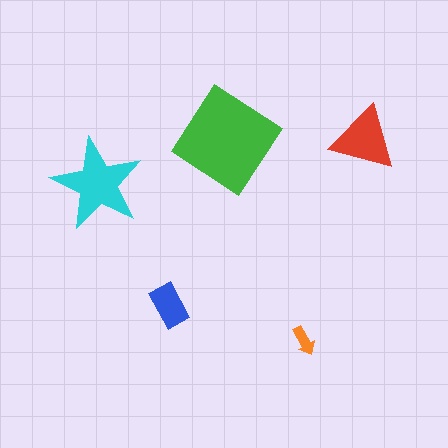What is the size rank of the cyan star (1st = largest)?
2nd.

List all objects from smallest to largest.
The orange arrow, the blue rectangle, the red triangle, the cyan star, the green diamond.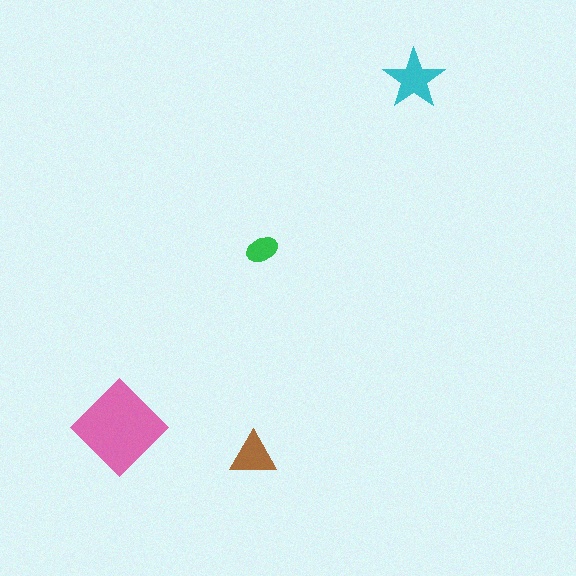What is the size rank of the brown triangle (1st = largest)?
3rd.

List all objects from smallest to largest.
The green ellipse, the brown triangle, the cyan star, the pink diamond.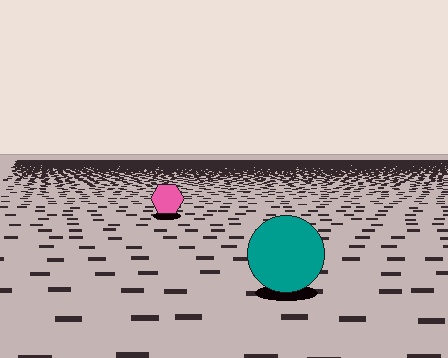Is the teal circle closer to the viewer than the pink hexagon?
Yes. The teal circle is closer — you can tell from the texture gradient: the ground texture is coarser near it.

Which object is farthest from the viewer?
The pink hexagon is farthest from the viewer. It appears smaller and the ground texture around it is denser.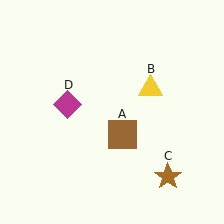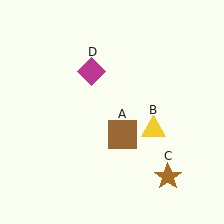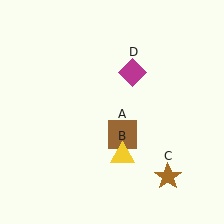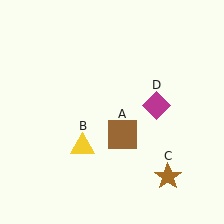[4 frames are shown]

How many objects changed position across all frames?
2 objects changed position: yellow triangle (object B), magenta diamond (object D).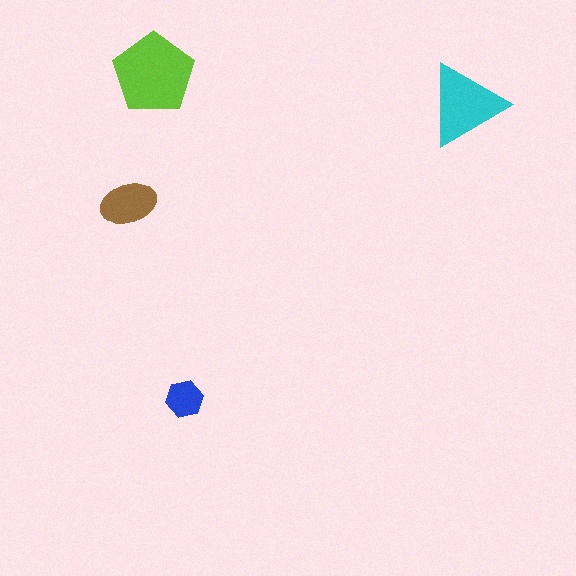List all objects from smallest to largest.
The blue hexagon, the brown ellipse, the cyan triangle, the lime pentagon.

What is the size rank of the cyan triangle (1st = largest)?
2nd.